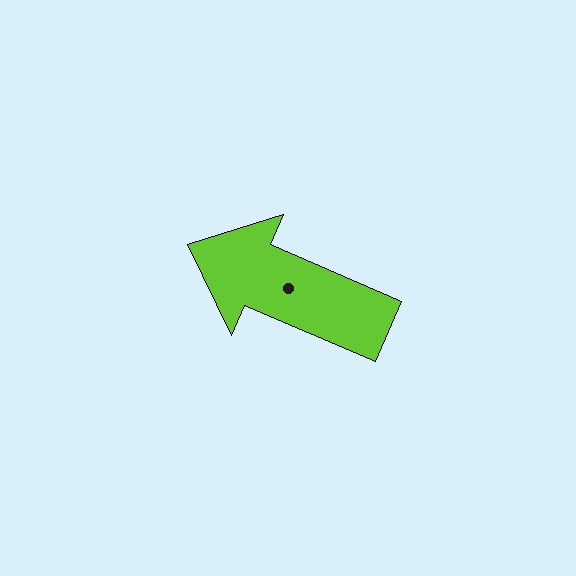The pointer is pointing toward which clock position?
Roughly 10 o'clock.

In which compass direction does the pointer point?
Northwest.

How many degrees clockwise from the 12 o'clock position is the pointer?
Approximately 293 degrees.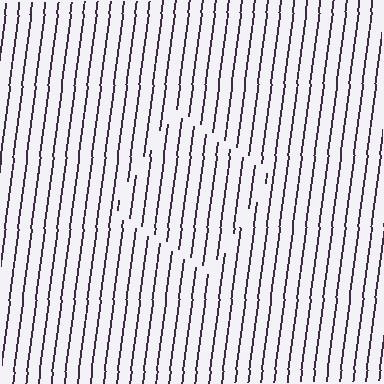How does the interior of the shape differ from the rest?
The interior of the shape contains the same grating, shifted by half a period — the contour is defined by the phase discontinuity where line-ends from the inner and outer gratings abut.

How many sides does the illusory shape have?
4 sides — the line-ends trace a square.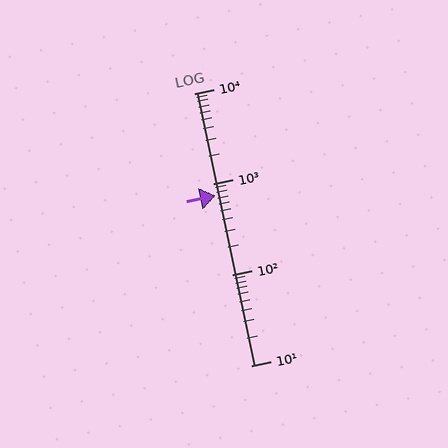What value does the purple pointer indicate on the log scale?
The pointer indicates approximately 750.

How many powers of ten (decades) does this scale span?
The scale spans 3 decades, from 10 to 10000.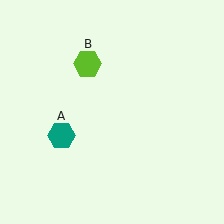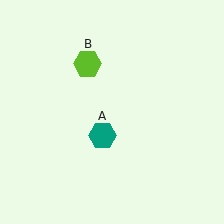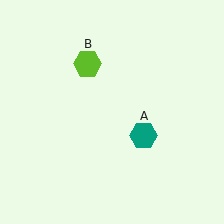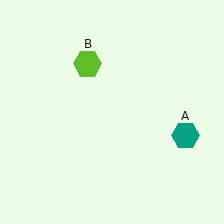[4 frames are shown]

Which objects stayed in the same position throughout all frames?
Lime hexagon (object B) remained stationary.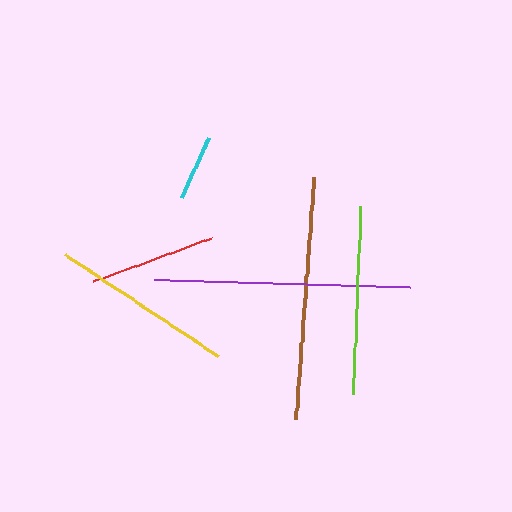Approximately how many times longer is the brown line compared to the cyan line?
The brown line is approximately 3.7 times the length of the cyan line.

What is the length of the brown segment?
The brown segment is approximately 242 pixels long.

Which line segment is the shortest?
The cyan line is the shortest at approximately 66 pixels.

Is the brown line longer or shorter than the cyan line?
The brown line is longer than the cyan line.